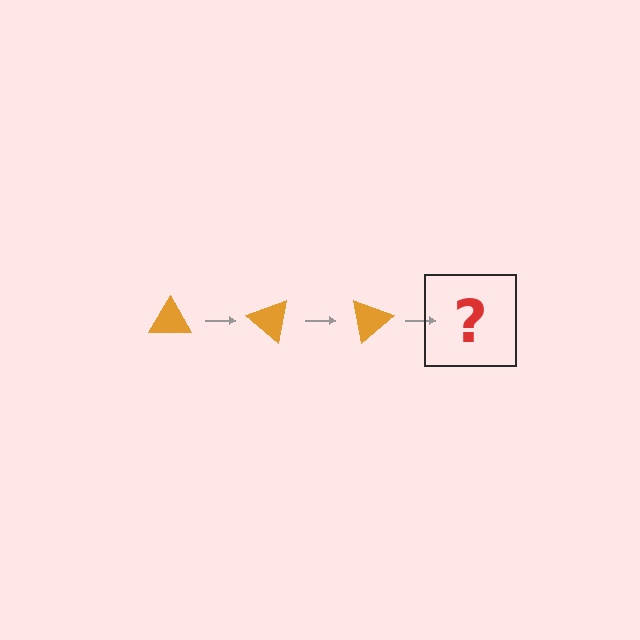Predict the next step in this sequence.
The next step is an orange triangle rotated 120 degrees.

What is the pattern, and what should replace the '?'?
The pattern is that the triangle rotates 40 degrees each step. The '?' should be an orange triangle rotated 120 degrees.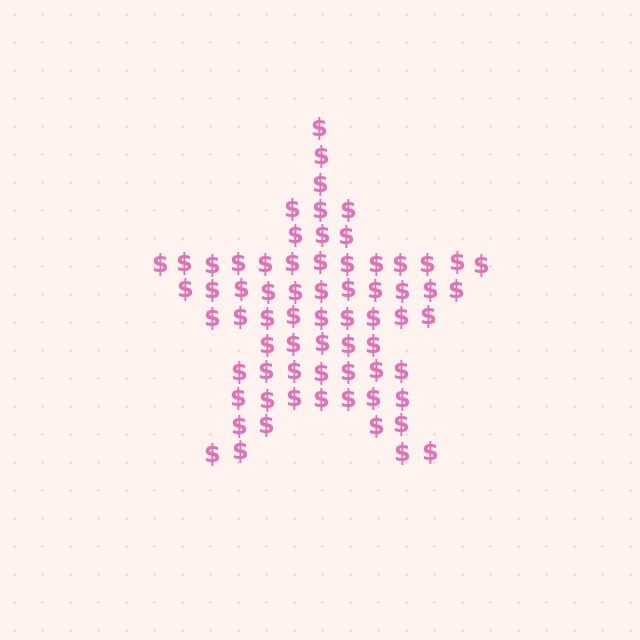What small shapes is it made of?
It is made of small dollar signs.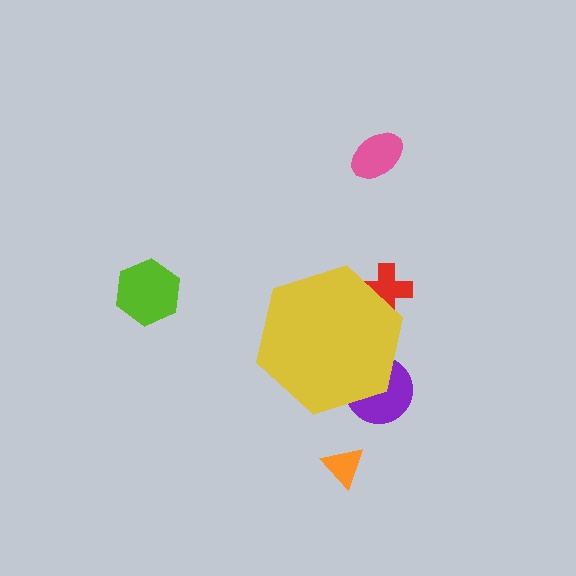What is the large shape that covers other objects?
A yellow hexagon.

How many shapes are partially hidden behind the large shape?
2 shapes are partially hidden.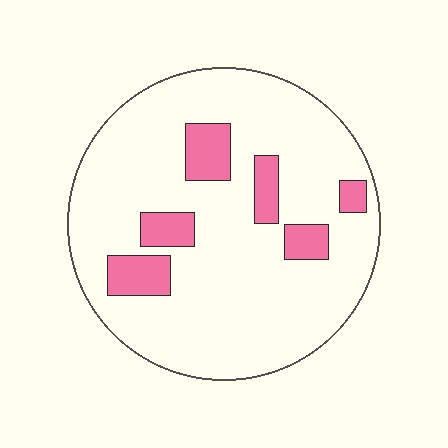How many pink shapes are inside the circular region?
6.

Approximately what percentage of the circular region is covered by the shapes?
Approximately 15%.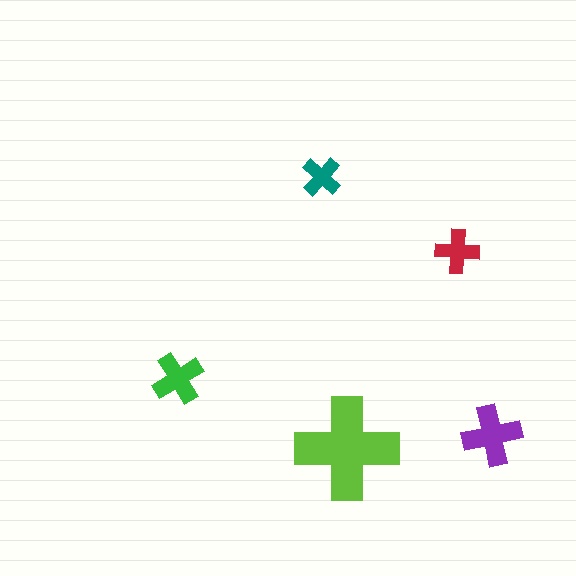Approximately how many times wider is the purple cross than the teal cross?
About 1.5 times wider.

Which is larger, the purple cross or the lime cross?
The lime one.